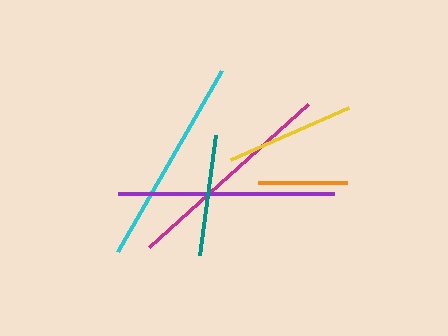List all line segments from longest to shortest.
From longest to shortest: purple, magenta, cyan, yellow, teal, orange.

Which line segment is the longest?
The purple line is the longest at approximately 215 pixels.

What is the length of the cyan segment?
The cyan segment is approximately 209 pixels long.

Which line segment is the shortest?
The orange line is the shortest at approximately 89 pixels.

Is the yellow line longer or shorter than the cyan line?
The cyan line is longer than the yellow line.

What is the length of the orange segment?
The orange segment is approximately 89 pixels long.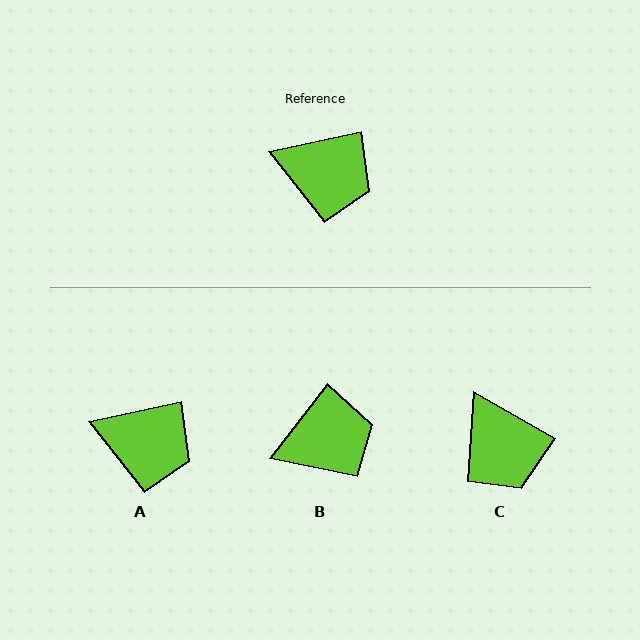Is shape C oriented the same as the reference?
No, it is off by about 42 degrees.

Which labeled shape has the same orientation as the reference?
A.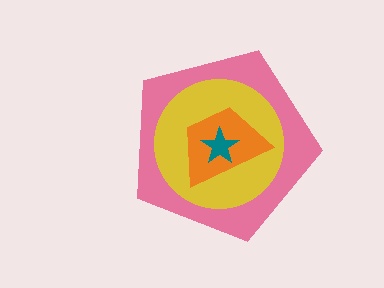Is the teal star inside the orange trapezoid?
Yes.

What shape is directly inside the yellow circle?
The orange trapezoid.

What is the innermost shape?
The teal star.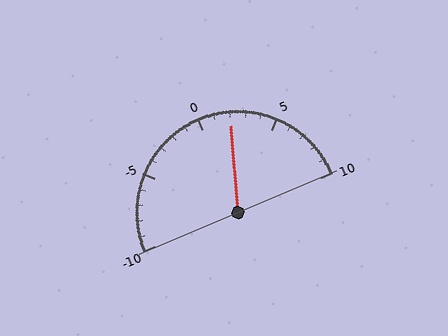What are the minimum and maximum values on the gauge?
The gauge ranges from -10 to 10.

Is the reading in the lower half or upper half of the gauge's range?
The reading is in the upper half of the range (-10 to 10).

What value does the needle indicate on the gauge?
The needle indicates approximately 2.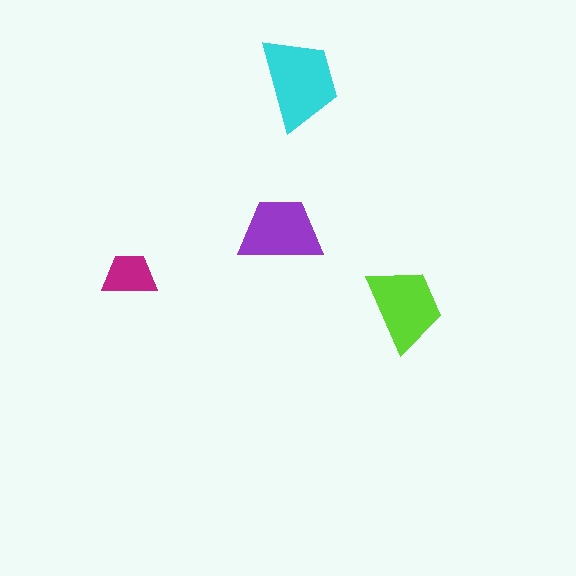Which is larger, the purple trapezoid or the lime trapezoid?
The lime one.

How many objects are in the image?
There are 4 objects in the image.